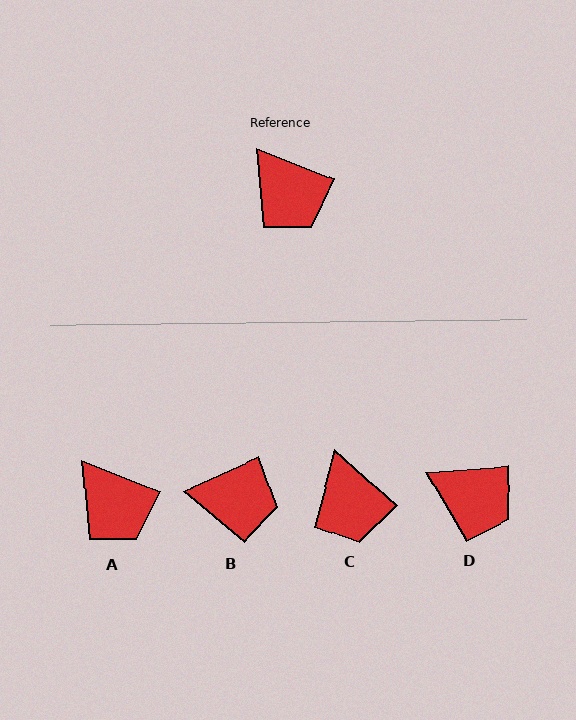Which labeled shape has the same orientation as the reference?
A.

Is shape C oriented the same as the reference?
No, it is off by about 20 degrees.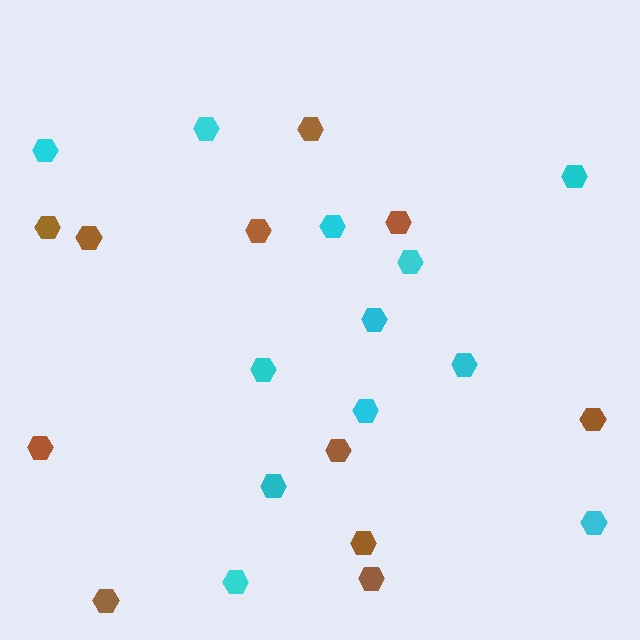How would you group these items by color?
There are 2 groups: one group of brown hexagons (11) and one group of cyan hexagons (12).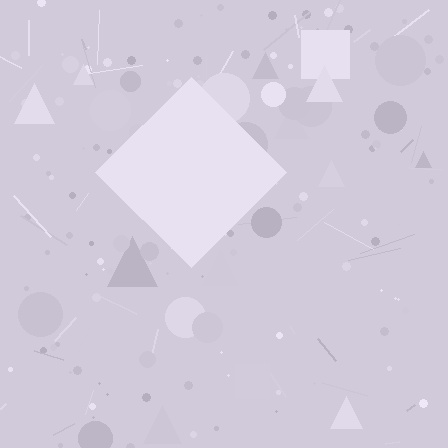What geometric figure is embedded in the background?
A diamond is embedded in the background.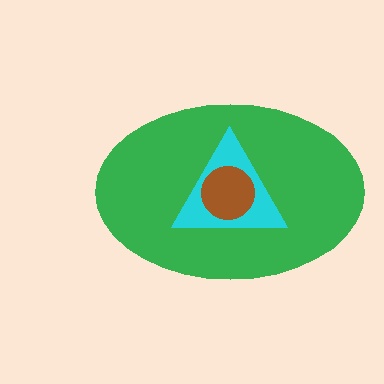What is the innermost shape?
The brown circle.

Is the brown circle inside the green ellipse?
Yes.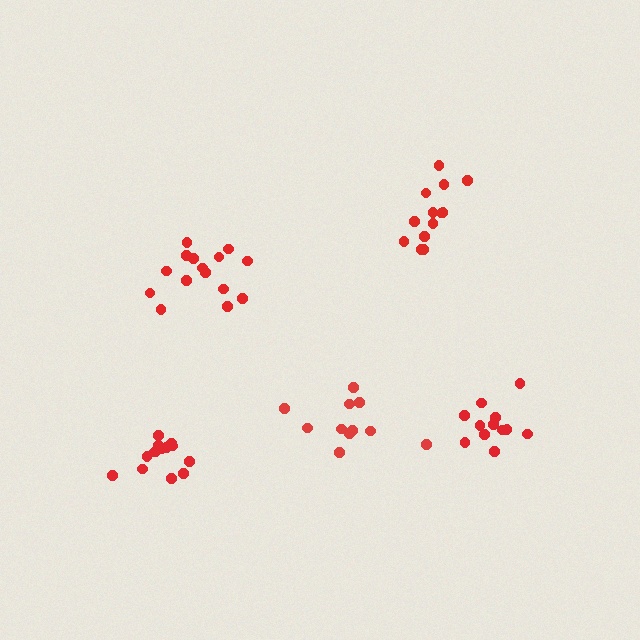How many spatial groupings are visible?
There are 5 spatial groupings.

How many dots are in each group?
Group 1: 14 dots, Group 2: 13 dots, Group 3: 15 dots, Group 4: 11 dots, Group 5: 12 dots (65 total).